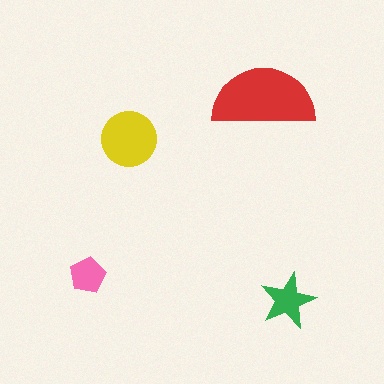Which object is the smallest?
The pink pentagon.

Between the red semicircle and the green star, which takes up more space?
The red semicircle.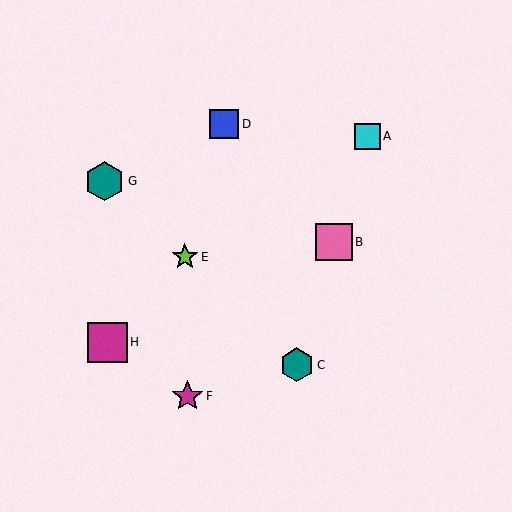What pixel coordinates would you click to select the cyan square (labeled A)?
Click at (367, 136) to select the cyan square A.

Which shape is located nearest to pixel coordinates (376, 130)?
The cyan square (labeled A) at (367, 136) is nearest to that location.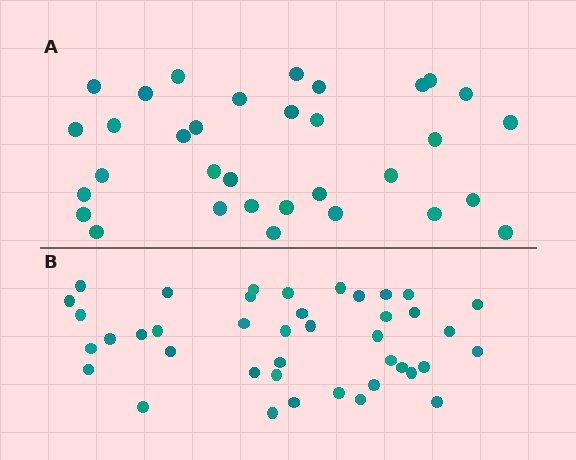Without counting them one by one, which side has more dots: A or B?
Region B (the bottom region) has more dots.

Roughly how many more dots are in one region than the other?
Region B has roughly 8 or so more dots than region A.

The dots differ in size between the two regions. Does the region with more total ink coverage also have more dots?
No. Region A has more total ink coverage because its dots are larger, but region B actually contains more individual dots. Total area can be misleading — the number of items is what matters here.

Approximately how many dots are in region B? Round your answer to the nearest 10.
About 40 dots. (The exact count is 41, which rounds to 40.)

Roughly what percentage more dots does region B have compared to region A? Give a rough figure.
About 25% more.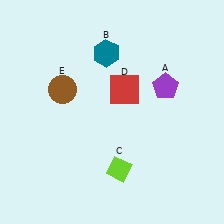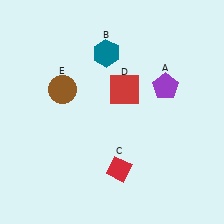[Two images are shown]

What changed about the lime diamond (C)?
In Image 1, C is lime. In Image 2, it changed to red.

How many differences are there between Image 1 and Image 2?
There is 1 difference between the two images.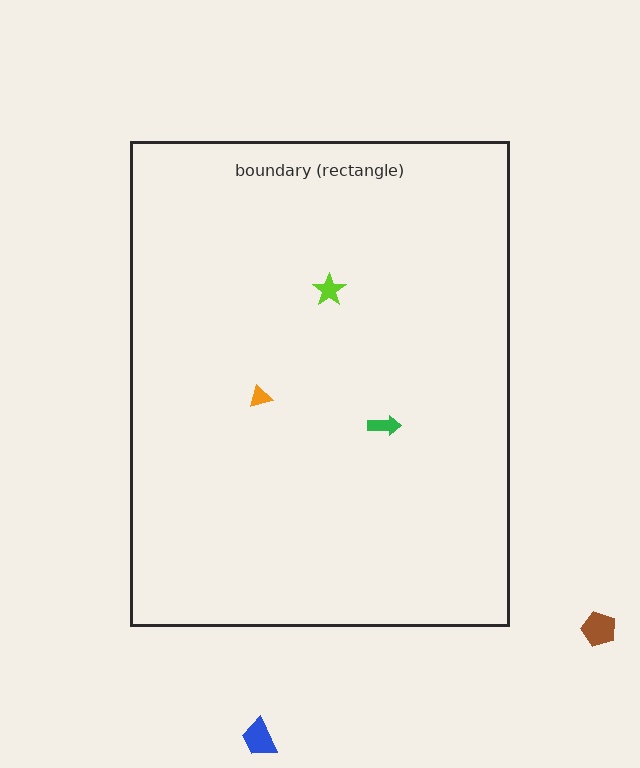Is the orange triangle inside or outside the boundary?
Inside.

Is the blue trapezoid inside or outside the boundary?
Outside.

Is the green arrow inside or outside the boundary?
Inside.